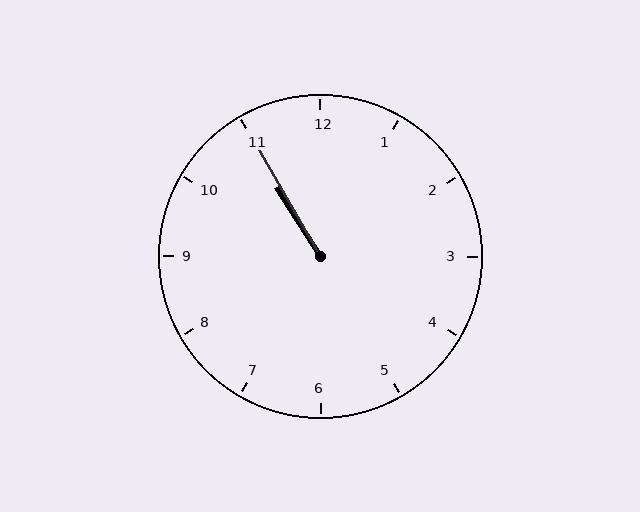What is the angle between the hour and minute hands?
Approximately 2 degrees.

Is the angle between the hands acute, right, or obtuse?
It is acute.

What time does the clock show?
10:55.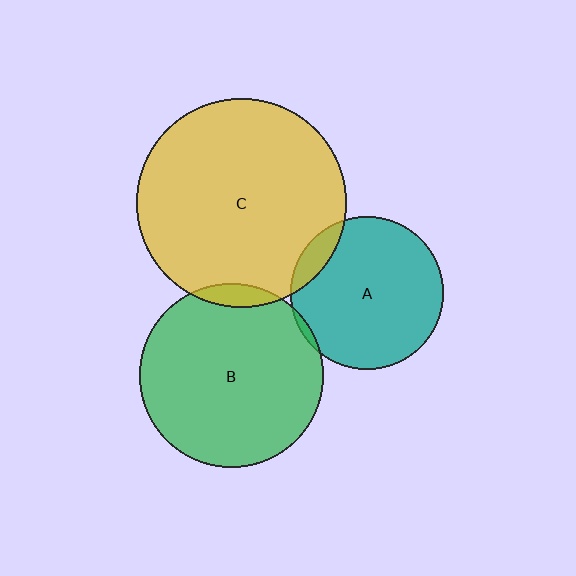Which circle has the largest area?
Circle C (yellow).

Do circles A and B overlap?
Yes.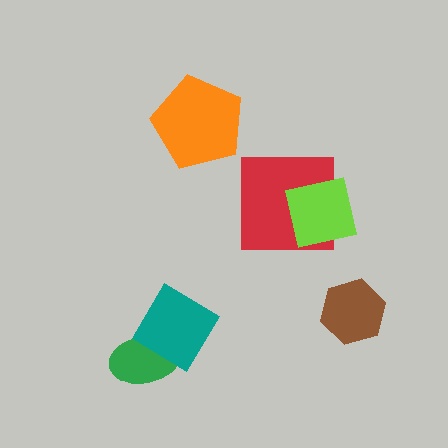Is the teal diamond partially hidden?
No, no other shape covers it.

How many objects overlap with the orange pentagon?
0 objects overlap with the orange pentagon.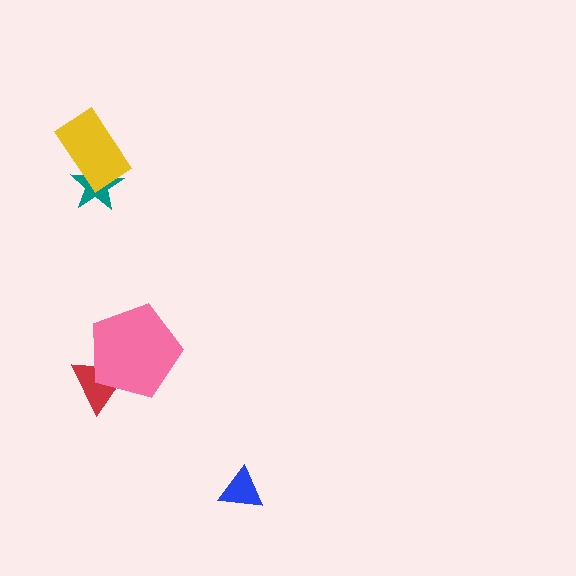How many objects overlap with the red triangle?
1 object overlaps with the red triangle.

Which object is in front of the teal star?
The yellow rectangle is in front of the teal star.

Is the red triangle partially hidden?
Yes, it is partially covered by another shape.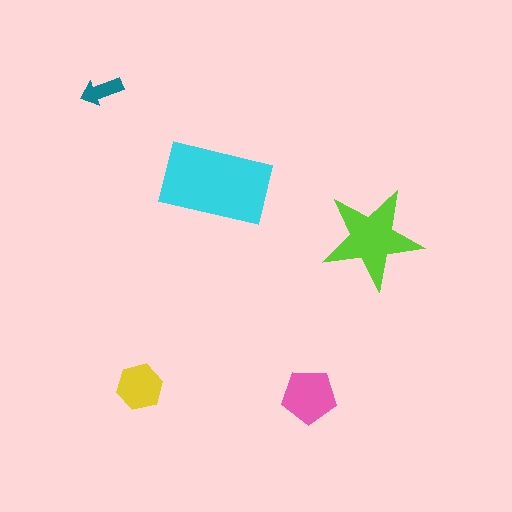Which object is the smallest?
The teal arrow.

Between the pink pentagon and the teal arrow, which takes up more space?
The pink pentagon.